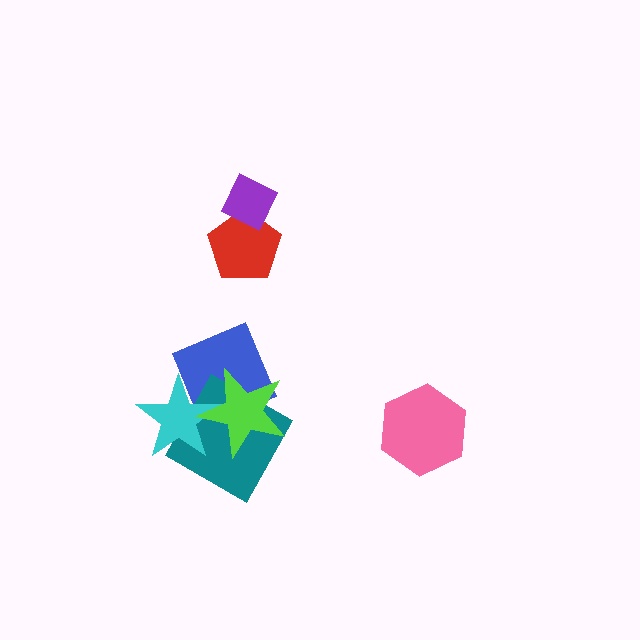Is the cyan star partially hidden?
Yes, it is partially covered by another shape.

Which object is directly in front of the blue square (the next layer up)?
The teal square is directly in front of the blue square.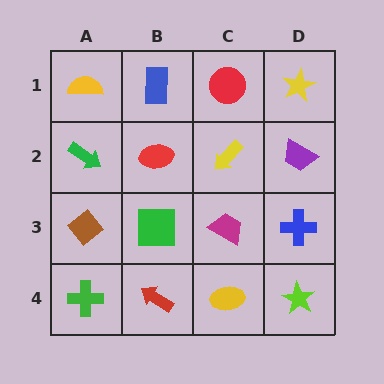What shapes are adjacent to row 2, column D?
A yellow star (row 1, column D), a blue cross (row 3, column D), a yellow arrow (row 2, column C).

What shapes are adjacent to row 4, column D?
A blue cross (row 3, column D), a yellow ellipse (row 4, column C).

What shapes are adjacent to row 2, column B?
A blue rectangle (row 1, column B), a green square (row 3, column B), a green arrow (row 2, column A), a yellow arrow (row 2, column C).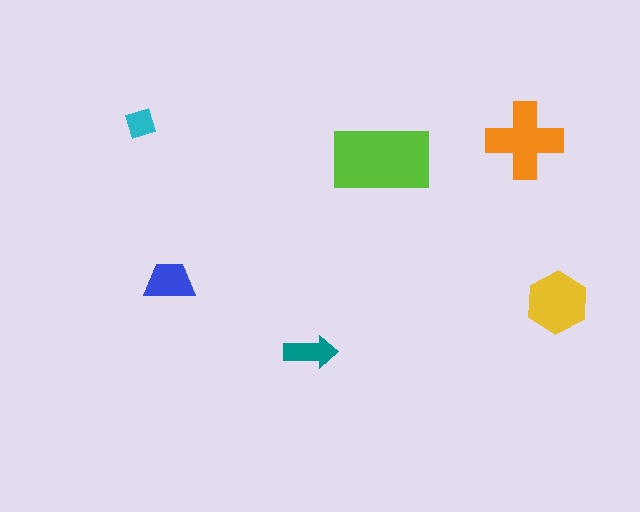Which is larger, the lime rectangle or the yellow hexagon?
The lime rectangle.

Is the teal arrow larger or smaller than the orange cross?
Smaller.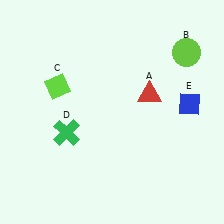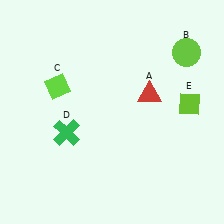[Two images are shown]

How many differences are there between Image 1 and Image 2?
There is 1 difference between the two images.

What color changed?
The diamond (E) changed from blue in Image 1 to lime in Image 2.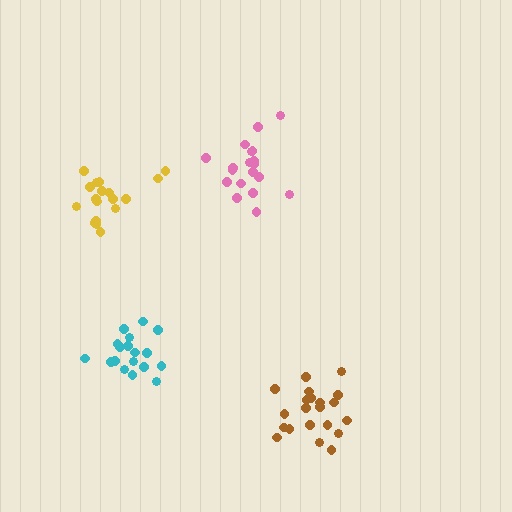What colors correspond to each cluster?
The clusters are colored: pink, cyan, brown, yellow.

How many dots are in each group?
Group 1: 19 dots, Group 2: 18 dots, Group 3: 21 dots, Group 4: 18 dots (76 total).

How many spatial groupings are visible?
There are 4 spatial groupings.